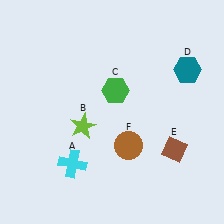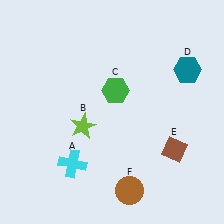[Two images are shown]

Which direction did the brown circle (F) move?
The brown circle (F) moved down.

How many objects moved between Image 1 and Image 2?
1 object moved between the two images.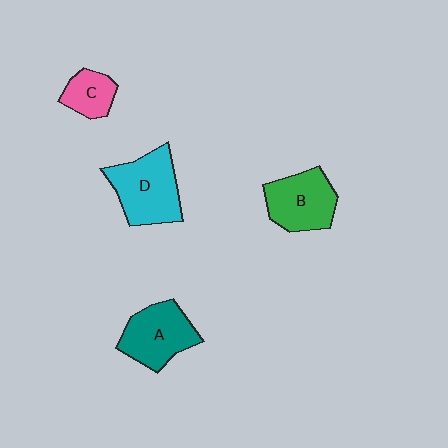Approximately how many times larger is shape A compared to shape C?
Approximately 1.8 times.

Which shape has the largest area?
Shape D (cyan).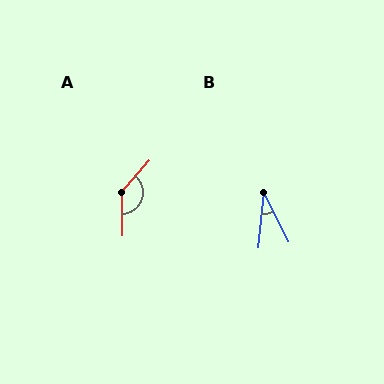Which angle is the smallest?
B, at approximately 32 degrees.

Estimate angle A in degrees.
Approximately 139 degrees.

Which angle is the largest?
A, at approximately 139 degrees.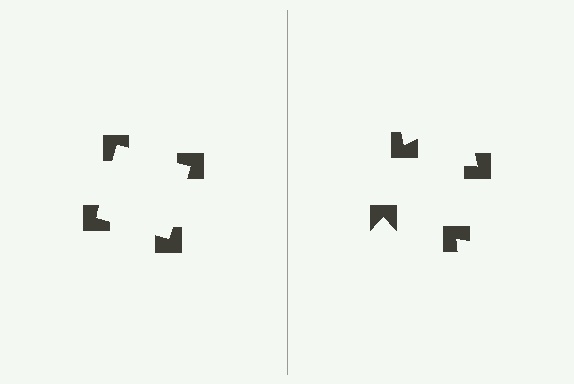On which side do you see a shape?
An illusory square appears on the left side. On the right side the wedge cuts are rotated, so no coherent shape forms.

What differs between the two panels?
The notched squares are positioned identically on both sides; only the wedge orientations differ. On the left they align to a square; on the right they are misaligned.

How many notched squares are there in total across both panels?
8 — 4 on each side.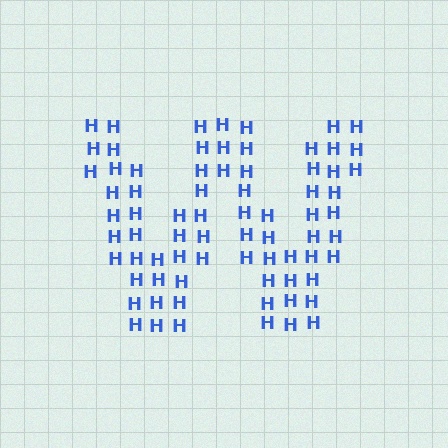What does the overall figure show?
The overall figure shows the letter W.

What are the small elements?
The small elements are letter H's.